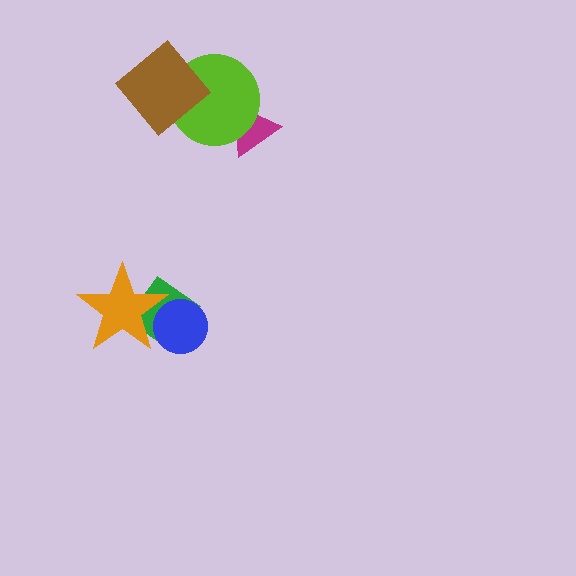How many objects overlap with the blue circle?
2 objects overlap with the blue circle.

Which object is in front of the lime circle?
The brown diamond is in front of the lime circle.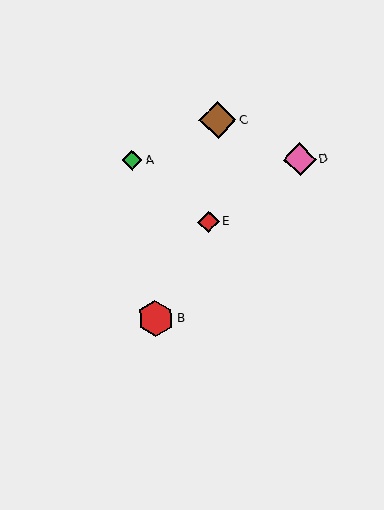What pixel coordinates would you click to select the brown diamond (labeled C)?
Click at (218, 120) to select the brown diamond C.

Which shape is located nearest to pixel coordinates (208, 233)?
The red diamond (labeled E) at (209, 222) is nearest to that location.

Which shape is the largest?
The brown diamond (labeled C) is the largest.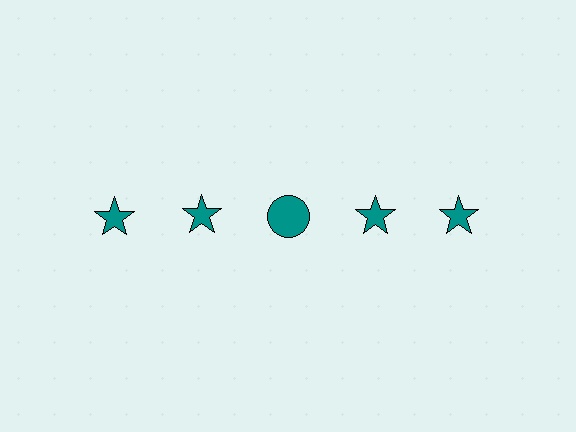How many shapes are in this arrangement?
There are 5 shapes arranged in a grid pattern.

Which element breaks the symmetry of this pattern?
The teal circle in the top row, center column breaks the symmetry. All other shapes are teal stars.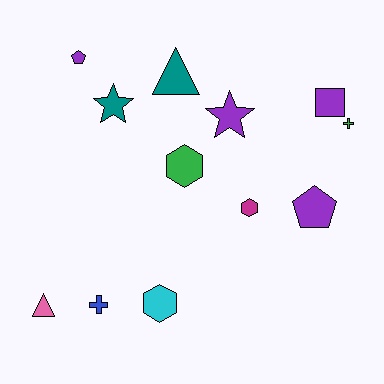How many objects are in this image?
There are 12 objects.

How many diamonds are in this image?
There are no diamonds.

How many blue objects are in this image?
There is 1 blue object.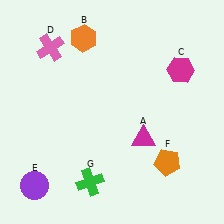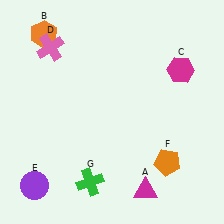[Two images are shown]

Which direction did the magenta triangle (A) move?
The magenta triangle (A) moved down.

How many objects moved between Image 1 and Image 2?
2 objects moved between the two images.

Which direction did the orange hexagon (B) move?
The orange hexagon (B) moved left.